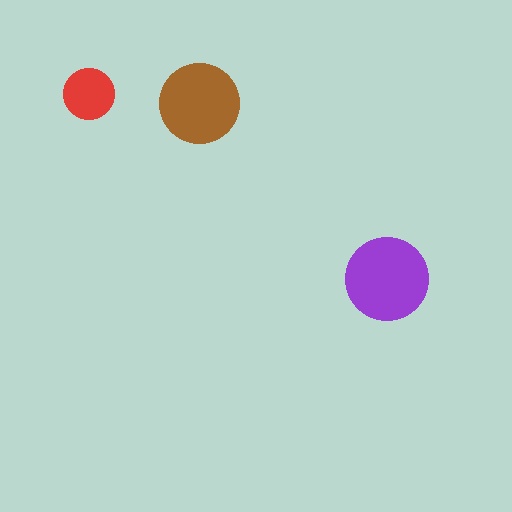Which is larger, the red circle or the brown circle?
The brown one.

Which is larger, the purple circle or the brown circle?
The purple one.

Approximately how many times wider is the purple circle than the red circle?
About 1.5 times wider.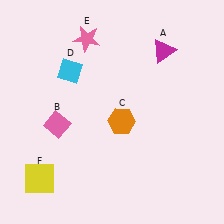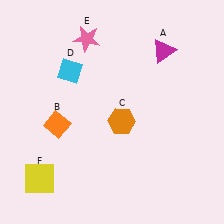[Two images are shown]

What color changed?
The diamond (B) changed from pink in Image 1 to orange in Image 2.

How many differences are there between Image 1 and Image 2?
There is 1 difference between the two images.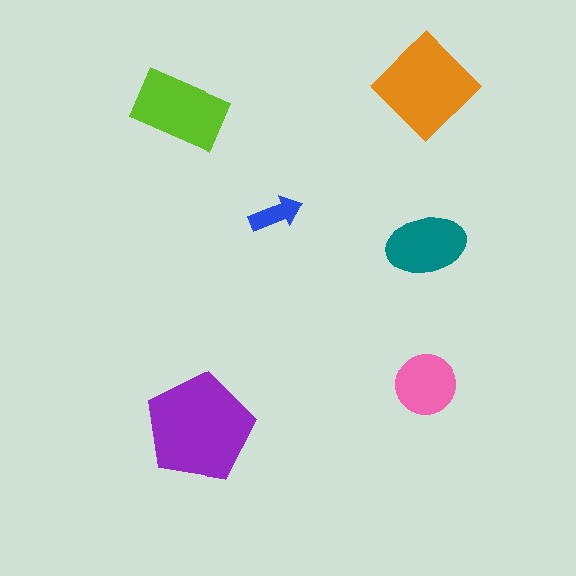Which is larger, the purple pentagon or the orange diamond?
The purple pentagon.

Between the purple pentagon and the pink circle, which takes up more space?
The purple pentagon.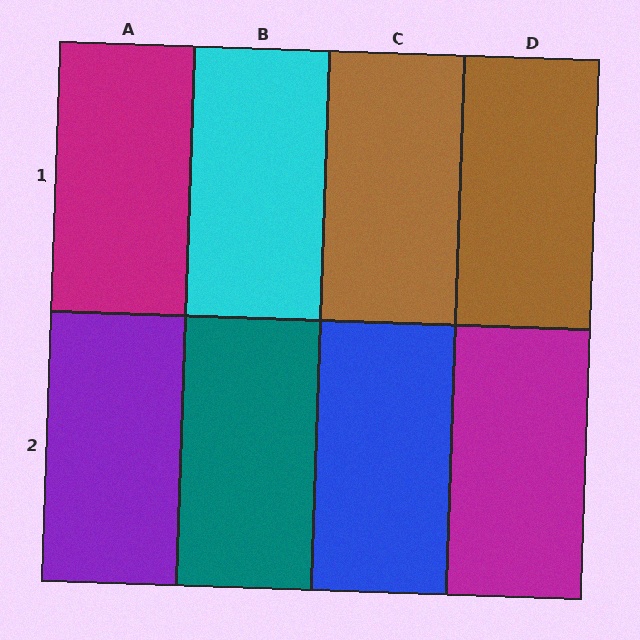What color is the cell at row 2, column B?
Teal.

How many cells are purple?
1 cell is purple.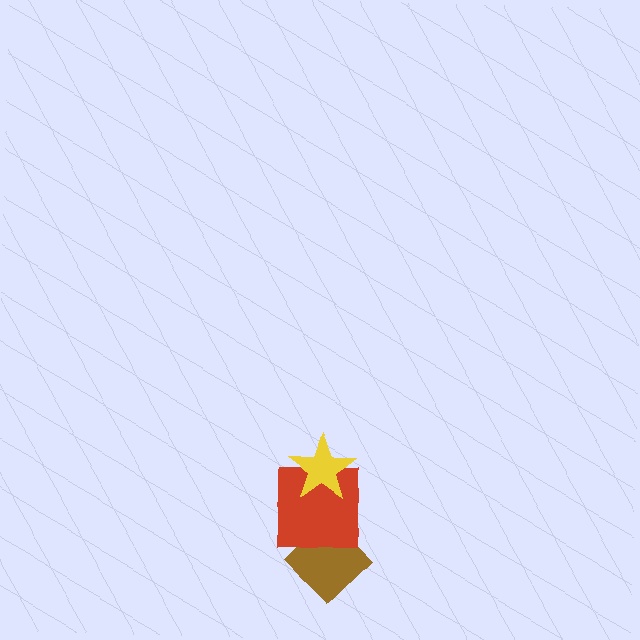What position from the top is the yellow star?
The yellow star is 1st from the top.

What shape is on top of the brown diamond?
The red square is on top of the brown diamond.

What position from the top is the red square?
The red square is 2nd from the top.